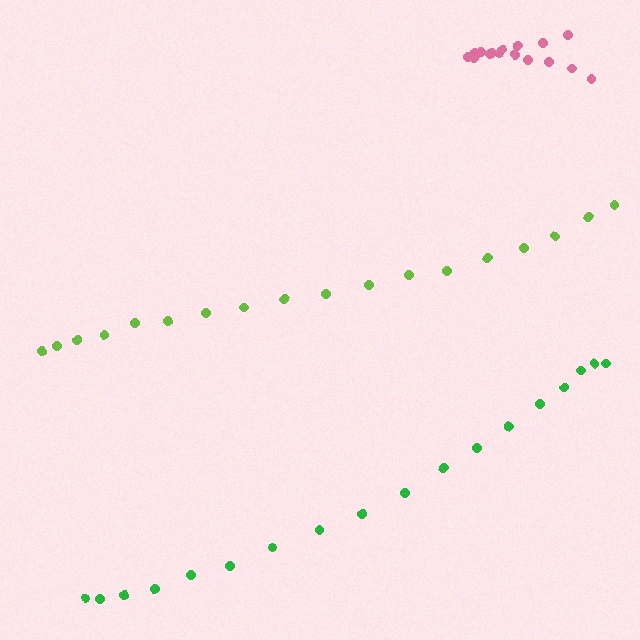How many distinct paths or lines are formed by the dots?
There are 3 distinct paths.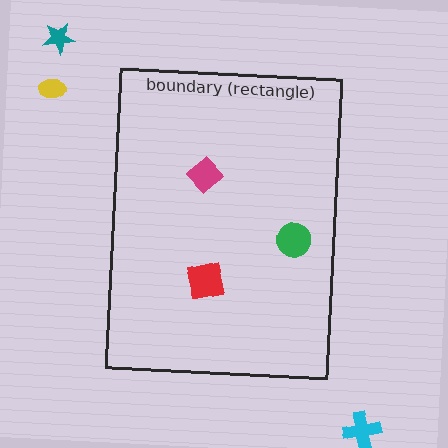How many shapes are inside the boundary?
3 inside, 3 outside.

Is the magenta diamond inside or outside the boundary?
Inside.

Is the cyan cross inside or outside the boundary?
Outside.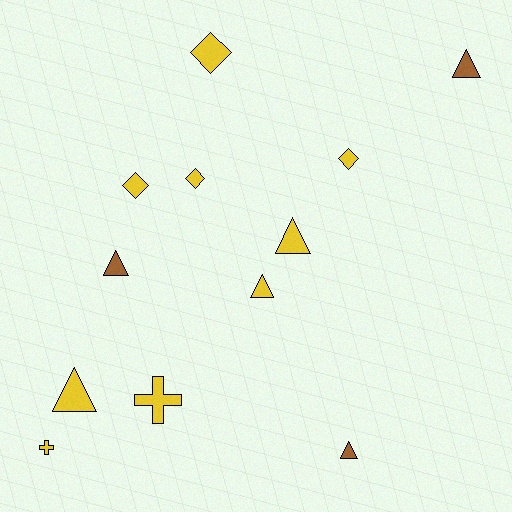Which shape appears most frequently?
Triangle, with 6 objects.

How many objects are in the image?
There are 12 objects.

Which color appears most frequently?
Yellow, with 9 objects.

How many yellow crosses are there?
There are 2 yellow crosses.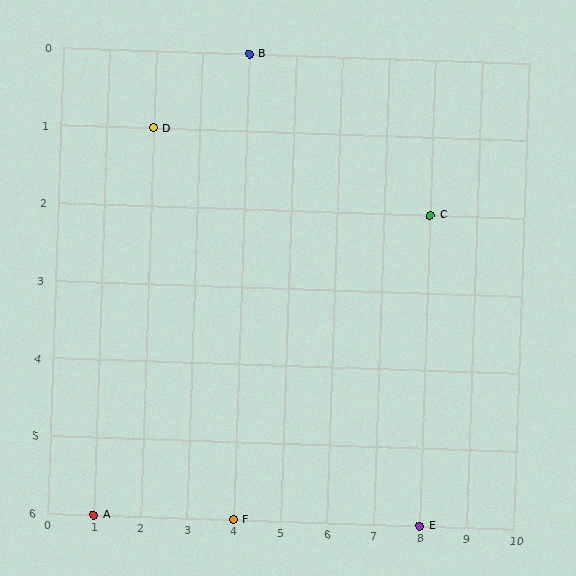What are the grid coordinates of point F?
Point F is at grid coordinates (4, 6).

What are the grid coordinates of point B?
Point B is at grid coordinates (4, 0).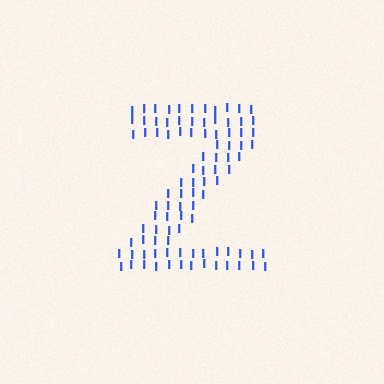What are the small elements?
The small elements are letter I's.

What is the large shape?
The large shape is the letter Z.